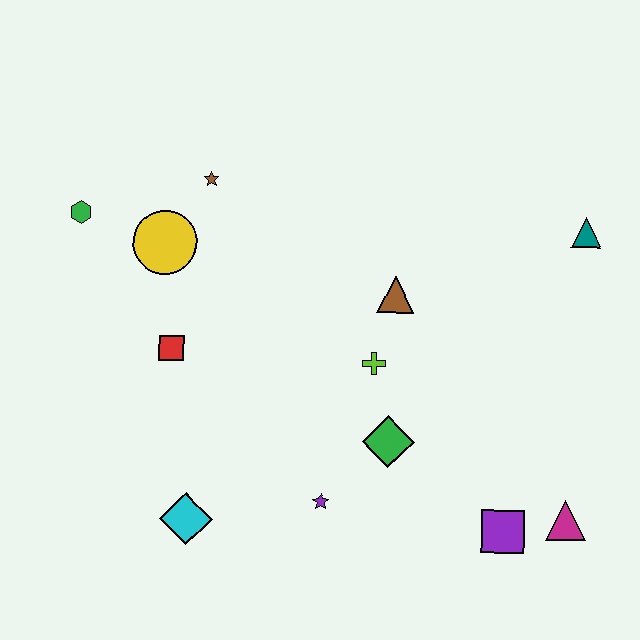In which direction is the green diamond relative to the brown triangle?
The green diamond is below the brown triangle.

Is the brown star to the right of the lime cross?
No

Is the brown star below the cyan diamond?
No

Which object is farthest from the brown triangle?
The green hexagon is farthest from the brown triangle.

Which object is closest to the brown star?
The yellow circle is closest to the brown star.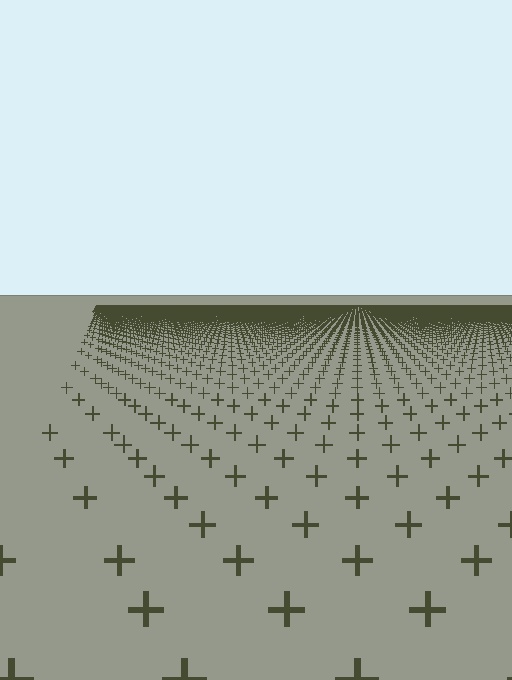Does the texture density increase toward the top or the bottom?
Density increases toward the top.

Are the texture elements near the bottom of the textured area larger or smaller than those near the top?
Larger. Near the bottom, elements are closer to the viewer and appear at a bigger on-screen size.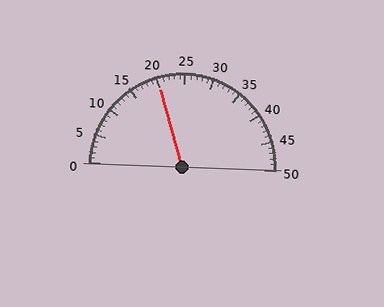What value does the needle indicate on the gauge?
The needle indicates approximately 20.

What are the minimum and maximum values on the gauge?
The gauge ranges from 0 to 50.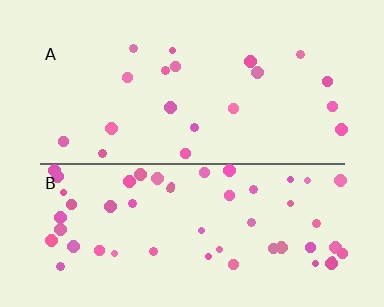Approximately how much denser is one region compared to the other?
Approximately 2.8× — region B over region A.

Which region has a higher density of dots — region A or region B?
B (the bottom).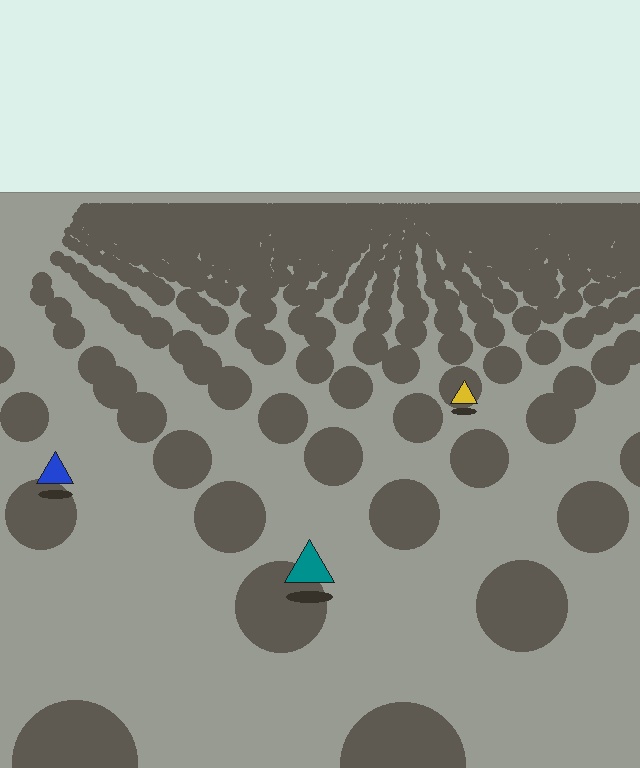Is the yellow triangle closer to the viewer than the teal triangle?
No. The teal triangle is closer — you can tell from the texture gradient: the ground texture is coarser near it.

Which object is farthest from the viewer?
The yellow triangle is farthest from the viewer. It appears smaller and the ground texture around it is denser.